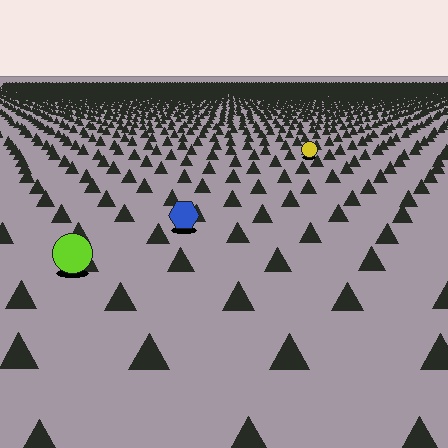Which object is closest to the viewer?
The lime circle is closest. The texture marks near it are larger and more spread out.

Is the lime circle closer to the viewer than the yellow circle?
Yes. The lime circle is closer — you can tell from the texture gradient: the ground texture is coarser near it.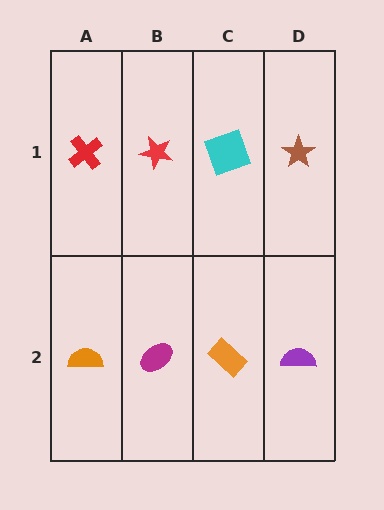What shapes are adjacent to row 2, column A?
A red cross (row 1, column A), a magenta ellipse (row 2, column B).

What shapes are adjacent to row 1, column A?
An orange semicircle (row 2, column A), a red star (row 1, column B).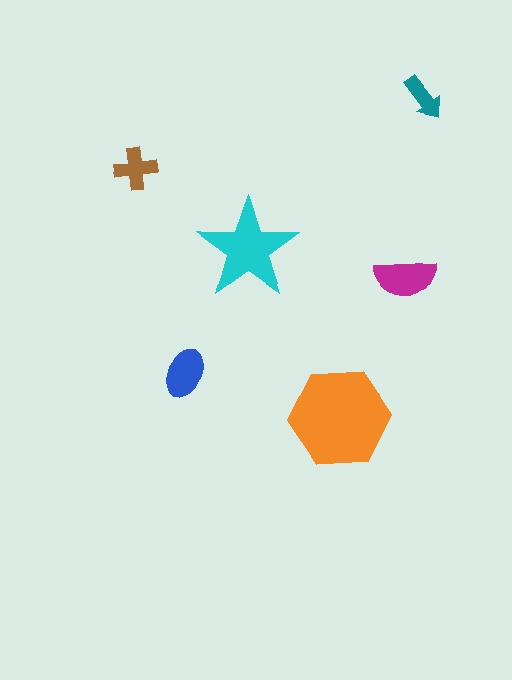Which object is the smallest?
The teal arrow.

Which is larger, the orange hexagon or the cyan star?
The orange hexagon.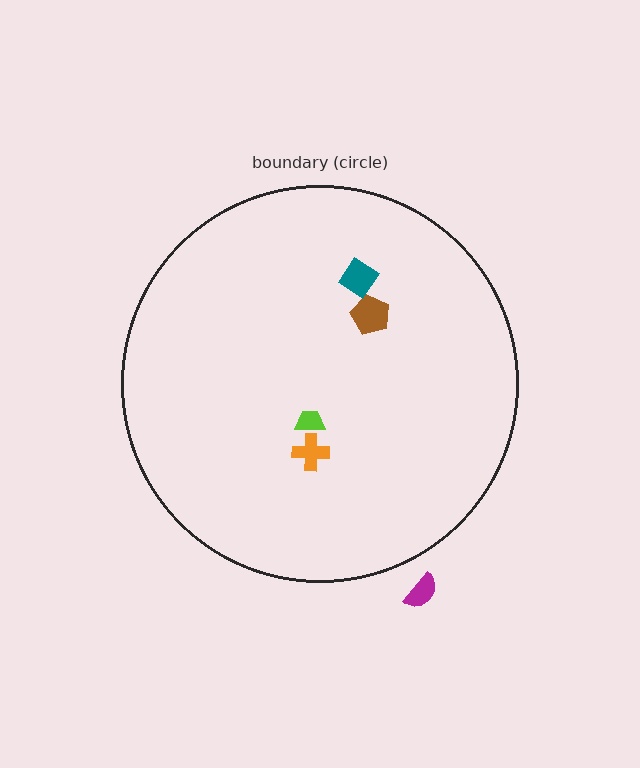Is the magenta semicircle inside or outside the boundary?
Outside.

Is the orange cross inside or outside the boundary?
Inside.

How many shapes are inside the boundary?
4 inside, 1 outside.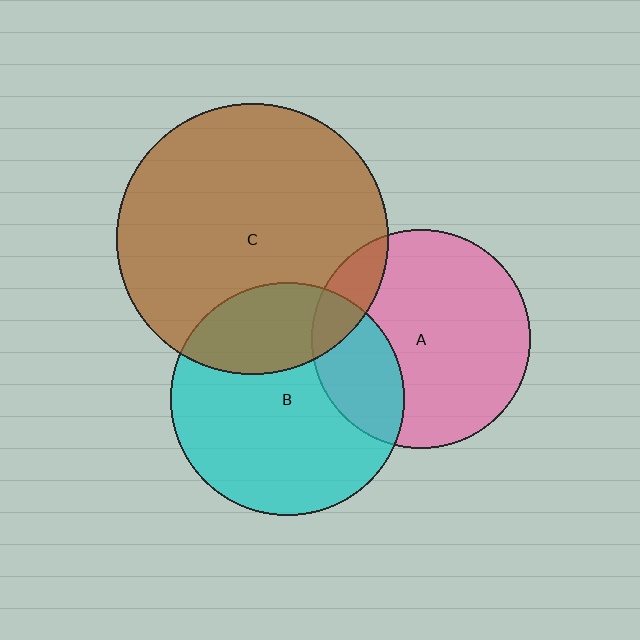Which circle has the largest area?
Circle C (brown).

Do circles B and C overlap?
Yes.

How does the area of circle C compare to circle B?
Approximately 1.4 times.